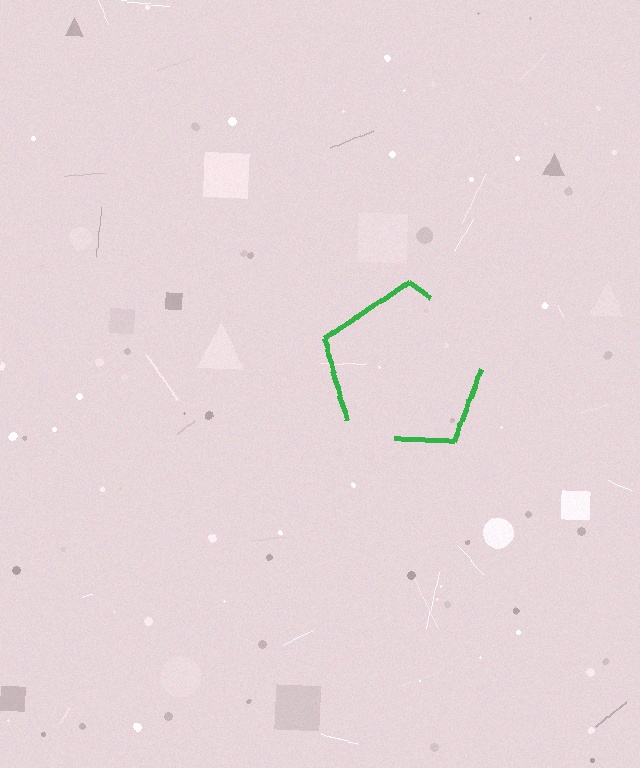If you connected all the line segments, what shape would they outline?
They would outline a pentagon.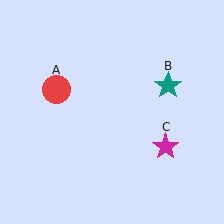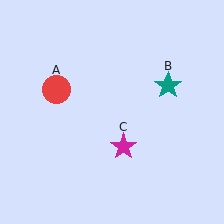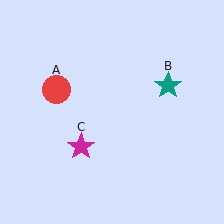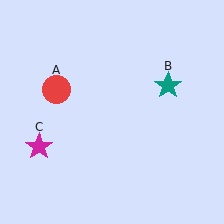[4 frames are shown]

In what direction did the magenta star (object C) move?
The magenta star (object C) moved left.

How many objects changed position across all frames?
1 object changed position: magenta star (object C).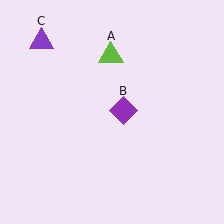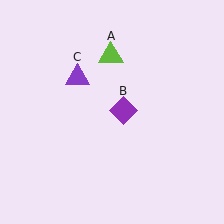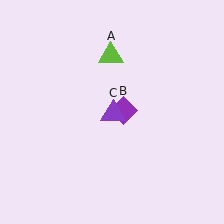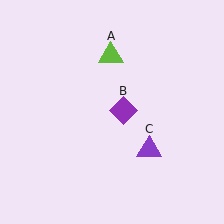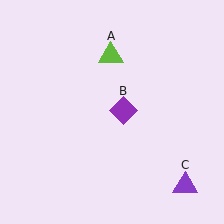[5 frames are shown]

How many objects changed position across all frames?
1 object changed position: purple triangle (object C).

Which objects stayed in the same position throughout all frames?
Lime triangle (object A) and purple diamond (object B) remained stationary.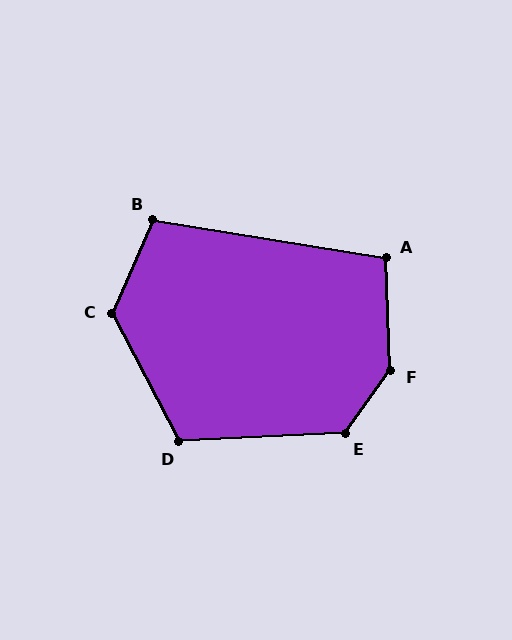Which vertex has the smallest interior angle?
A, at approximately 102 degrees.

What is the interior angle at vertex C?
Approximately 129 degrees (obtuse).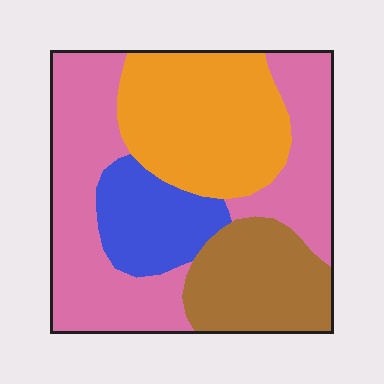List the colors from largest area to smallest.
From largest to smallest: pink, orange, brown, blue.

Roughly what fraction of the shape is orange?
Orange covers roughly 25% of the shape.